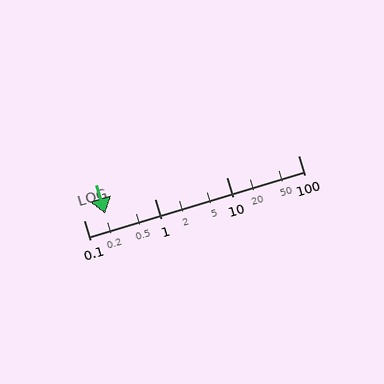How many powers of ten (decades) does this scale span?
The scale spans 3 decades, from 0.1 to 100.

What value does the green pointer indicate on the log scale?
The pointer indicates approximately 0.2.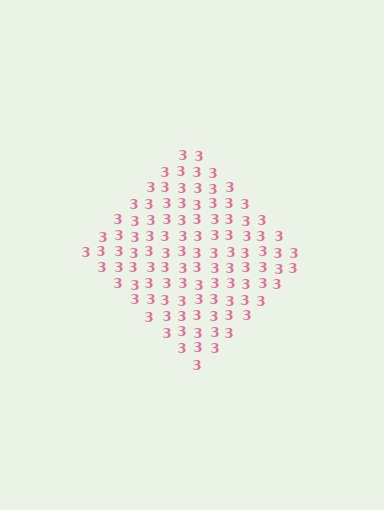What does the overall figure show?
The overall figure shows a diamond.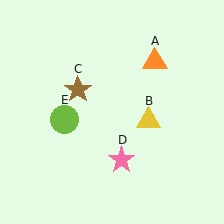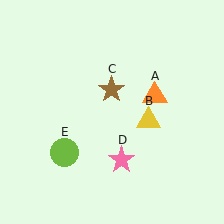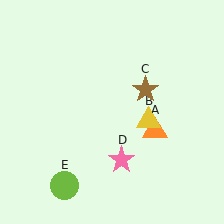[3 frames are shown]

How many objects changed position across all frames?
3 objects changed position: orange triangle (object A), brown star (object C), lime circle (object E).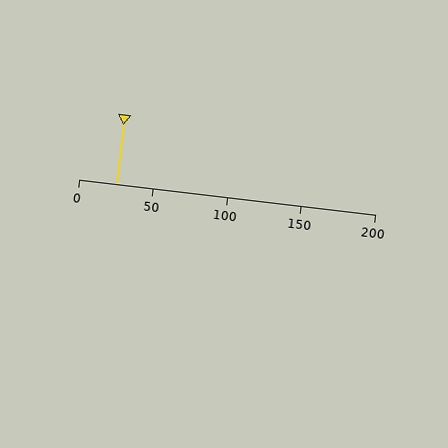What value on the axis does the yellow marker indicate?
The marker indicates approximately 25.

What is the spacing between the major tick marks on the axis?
The major ticks are spaced 50 apart.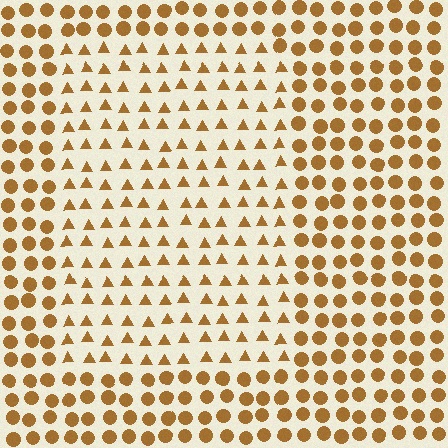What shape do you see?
I see a rectangle.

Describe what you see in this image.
The image is filled with small brown elements arranged in a uniform grid. A rectangle-shaped region contains triangles, while the surrounding area contains circles. The boundary is defined purely by the change in element shape.